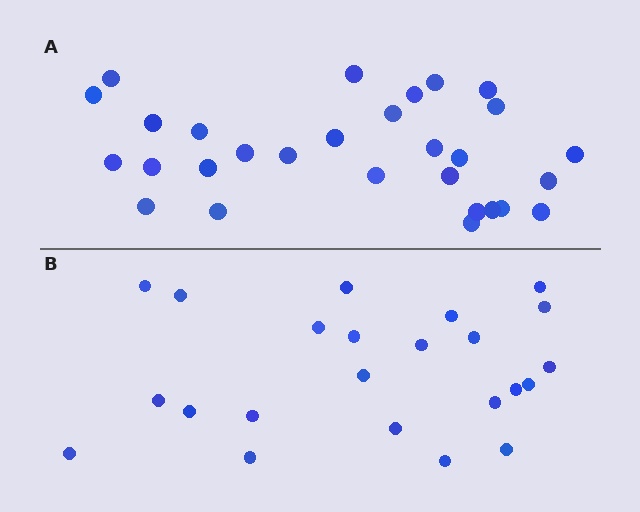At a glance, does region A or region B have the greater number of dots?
Region A (the top region) has more dots.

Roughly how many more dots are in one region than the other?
Region A has about 6 more dots than region B.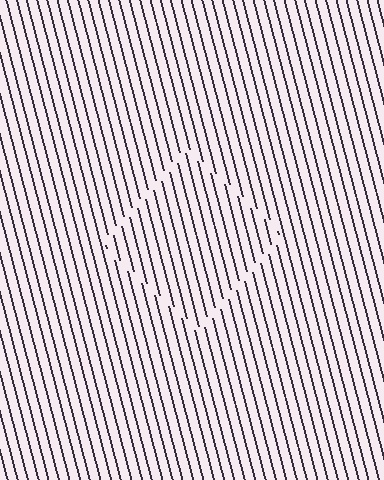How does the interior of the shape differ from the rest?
The interior of the shape contains the same grating, shifted by half a period — the contour is defined by the phase discontinuity where line-ends from the inner and outer gratings abut.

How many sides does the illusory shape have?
4 sides — the line-ends trace a square.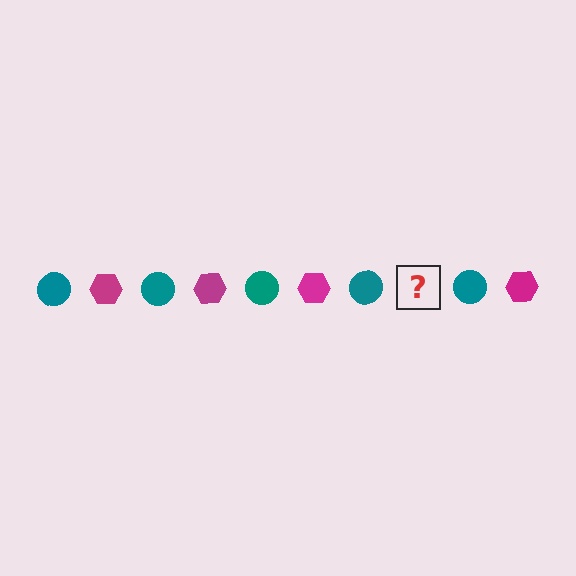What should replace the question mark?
The question mark should be replaced with a magenta hexagon.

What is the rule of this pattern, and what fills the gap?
The rule is that the pattern alternates between teal circle and magenta hexagon. The gap should be filled with a magenta hexagon.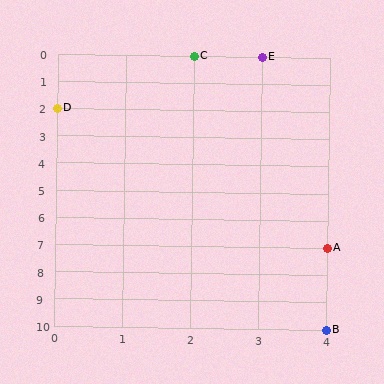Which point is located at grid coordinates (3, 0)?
Point E is at (3, 0).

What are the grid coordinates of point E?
Point E is at grid coordinates (3, 0).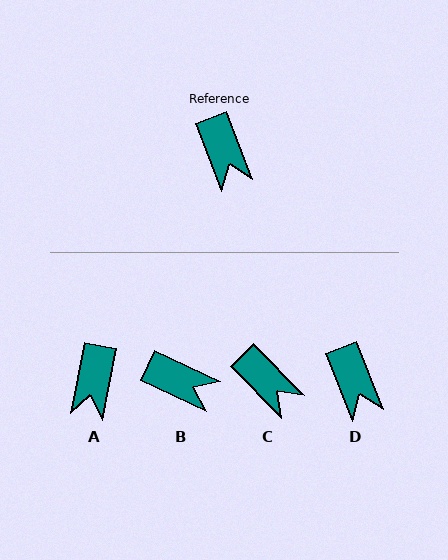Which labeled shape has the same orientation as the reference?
D.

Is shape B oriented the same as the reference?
No, it is off by about 44 degrees.